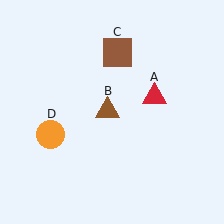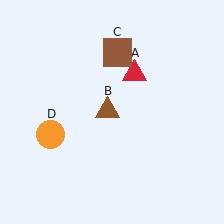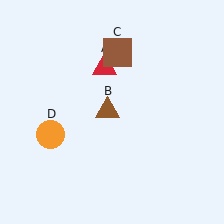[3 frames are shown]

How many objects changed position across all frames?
1 object changed position: red triangle (object A).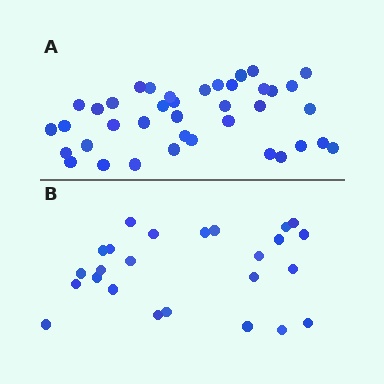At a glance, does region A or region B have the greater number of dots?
Region A (the top region) has more dots.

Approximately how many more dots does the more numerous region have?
Region A has approximately 15 more dots than region B.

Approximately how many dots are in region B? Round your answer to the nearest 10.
About 20 dots. (The exact count is 25, which rounds to 20.)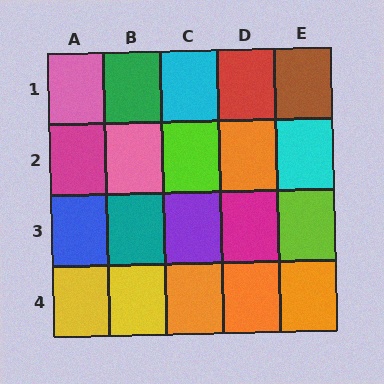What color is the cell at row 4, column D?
Orange.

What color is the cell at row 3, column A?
Blue.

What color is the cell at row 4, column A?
Yellow.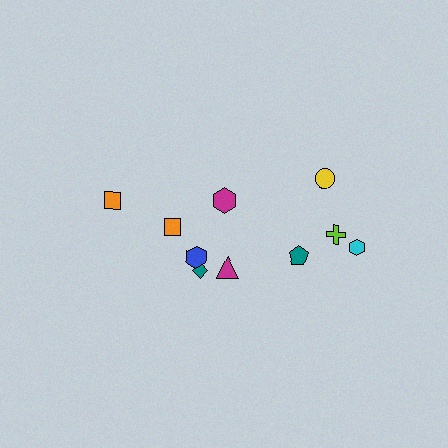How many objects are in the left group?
There are 4 objects.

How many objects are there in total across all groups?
There are 10 objects.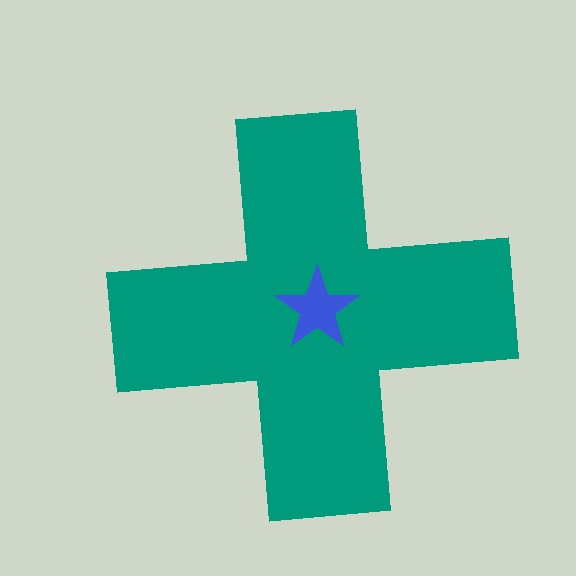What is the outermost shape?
The teal cross.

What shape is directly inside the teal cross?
The blue star.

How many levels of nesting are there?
2.